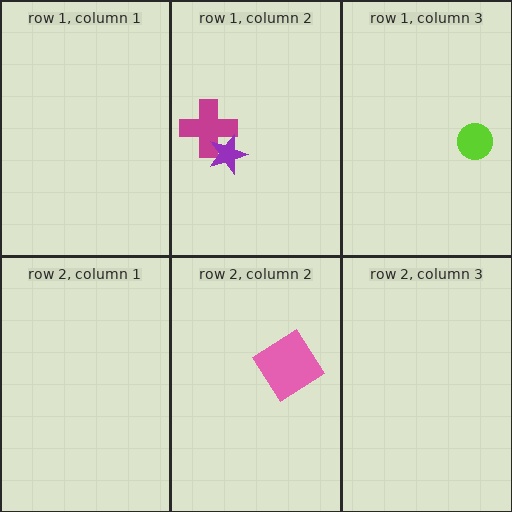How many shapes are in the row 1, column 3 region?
1.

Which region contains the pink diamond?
The row 2, column 2 region.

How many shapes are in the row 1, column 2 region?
2.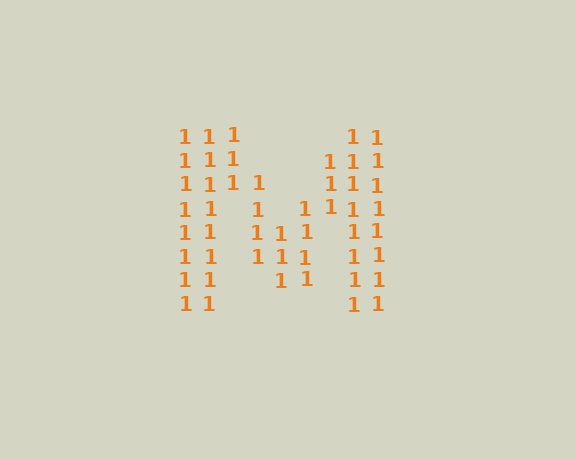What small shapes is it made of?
It is made of small digit 1's.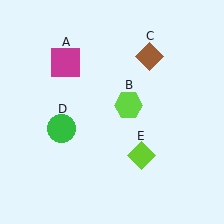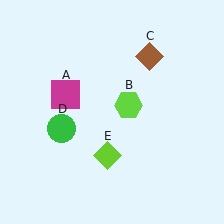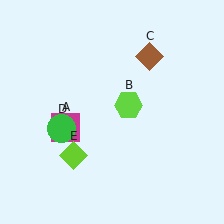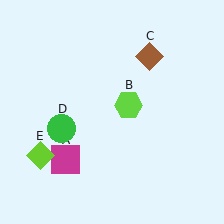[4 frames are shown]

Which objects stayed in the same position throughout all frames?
Lime hexagon (object B) and brown diamond (object C) and green circle (object D) remained stationary.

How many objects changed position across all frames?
2 objects changed position: magenta square (object A), lime diamond (object E).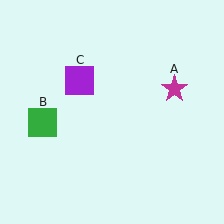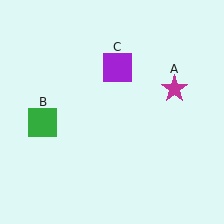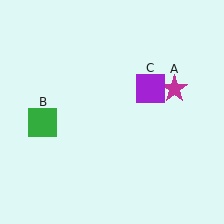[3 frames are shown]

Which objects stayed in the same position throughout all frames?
Magenta star (object A) and green square (object B) remained stationary.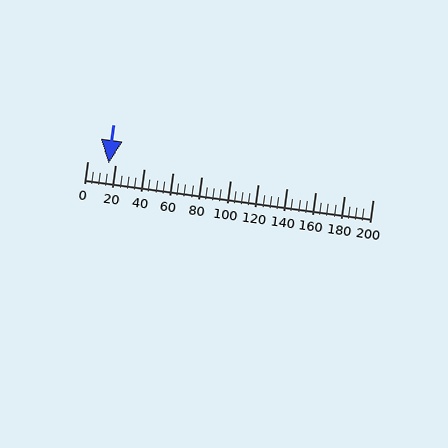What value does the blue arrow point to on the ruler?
The blue arrow points to approximately 15.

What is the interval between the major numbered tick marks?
The major tick marks are spaced 20 units apart.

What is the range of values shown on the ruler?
The ruler shows values from 0 to 200.